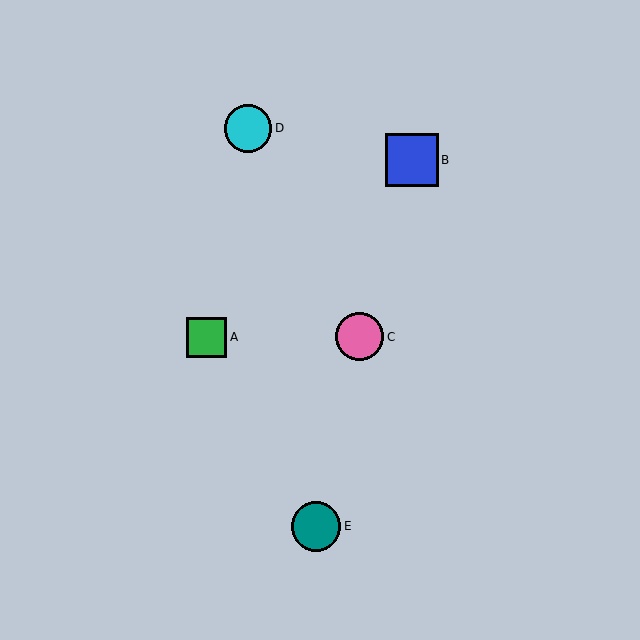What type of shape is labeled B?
Shape B is a blue square.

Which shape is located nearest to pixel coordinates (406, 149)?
The blue square (labeled B) at (412, 160) is nearest to that location.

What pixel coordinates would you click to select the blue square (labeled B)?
Click at (412, 160) to select the blue square B.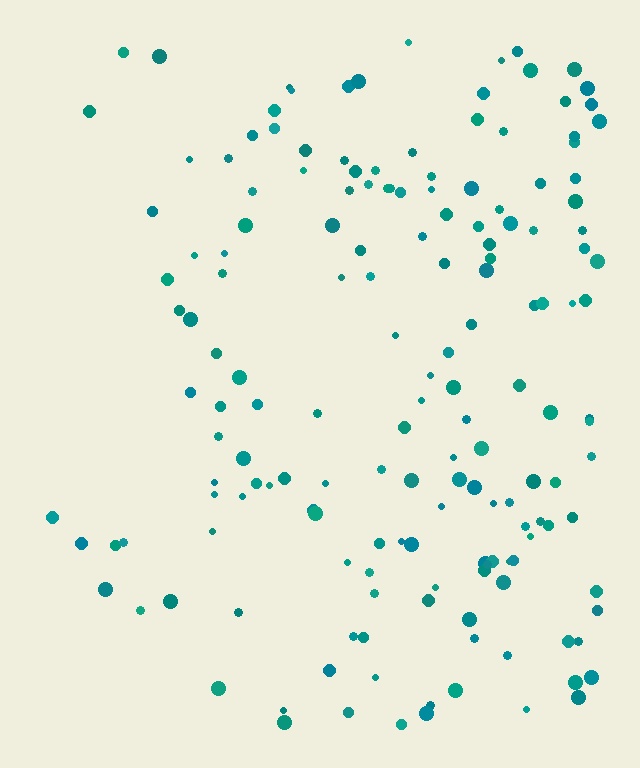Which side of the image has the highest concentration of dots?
The right.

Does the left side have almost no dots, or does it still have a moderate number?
Still a moderate number, just noticeably fewer than the right.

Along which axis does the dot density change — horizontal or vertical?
Horizontal.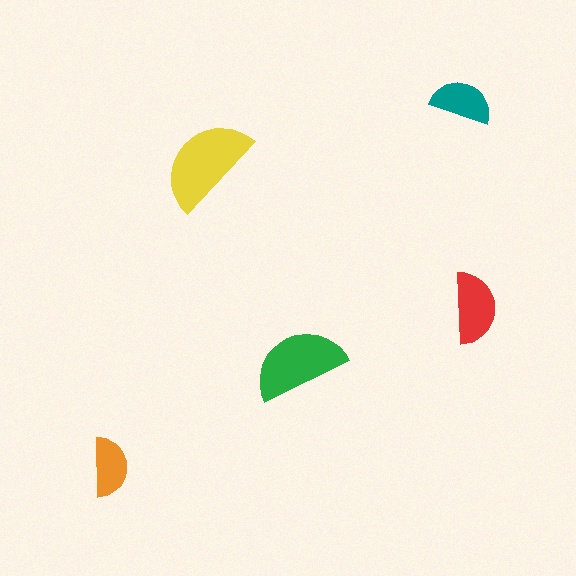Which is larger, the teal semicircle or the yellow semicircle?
The yellow one.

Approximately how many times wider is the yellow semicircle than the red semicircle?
About 1.5 times wider.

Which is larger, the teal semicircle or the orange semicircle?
The teal one.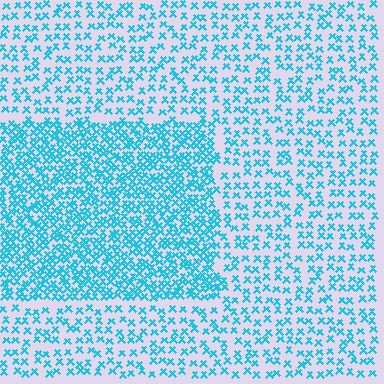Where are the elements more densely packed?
The elements are more densely packed inside the rectangle boundary.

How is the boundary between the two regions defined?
The boundary is defined by a change in element density (approximately 2.2x ratio). All elements are the same color, size, and shape.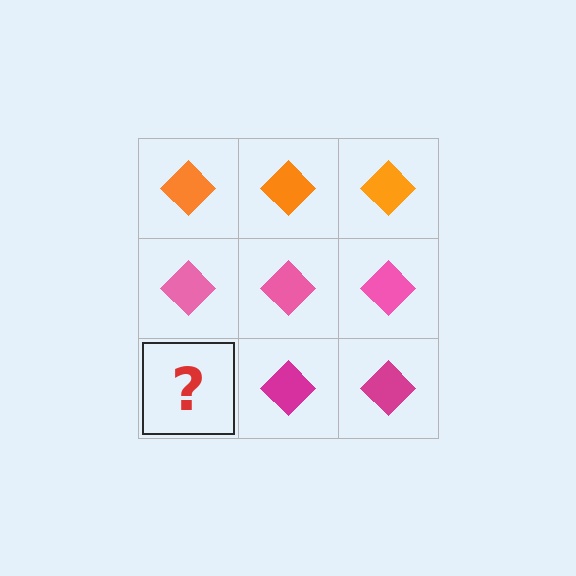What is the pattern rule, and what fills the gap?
The rule is that each row has a consistent color. The gap should be filled with a magenta diamond.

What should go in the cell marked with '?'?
The missing cell should contain a magenta diamond.